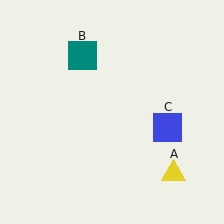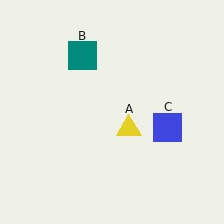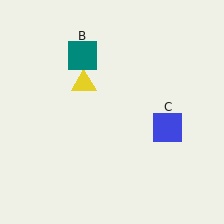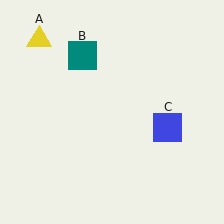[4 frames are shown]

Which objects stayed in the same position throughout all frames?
Teal square (object B) and blue square (object C) remained stationary.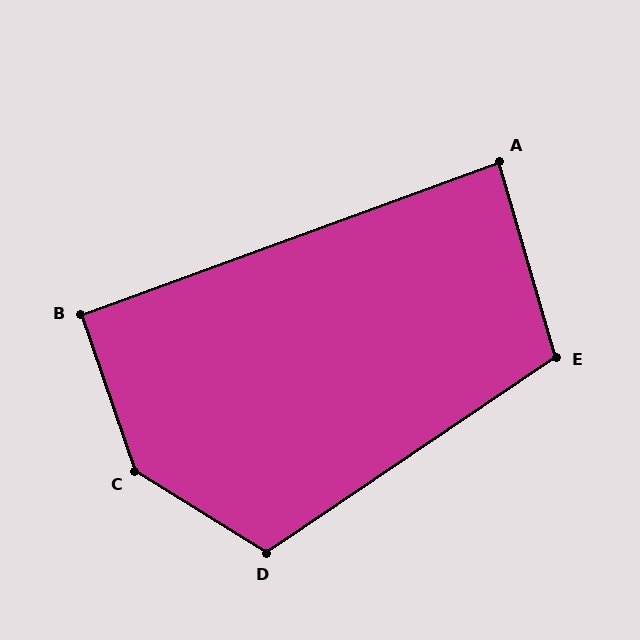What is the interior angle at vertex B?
Approximately 91 degrees (approximately right).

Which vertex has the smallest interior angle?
A, at approximately 86 degrees.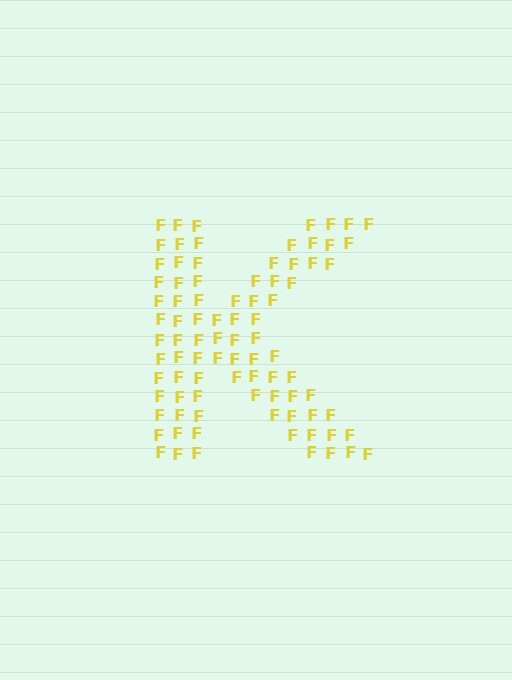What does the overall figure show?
The overall figure shows the letter K.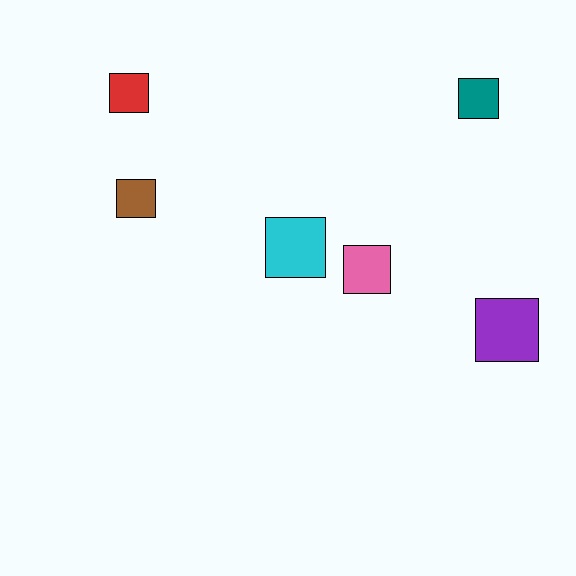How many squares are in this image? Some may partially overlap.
There are 6 squares.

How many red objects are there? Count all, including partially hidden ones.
There is 1 red object.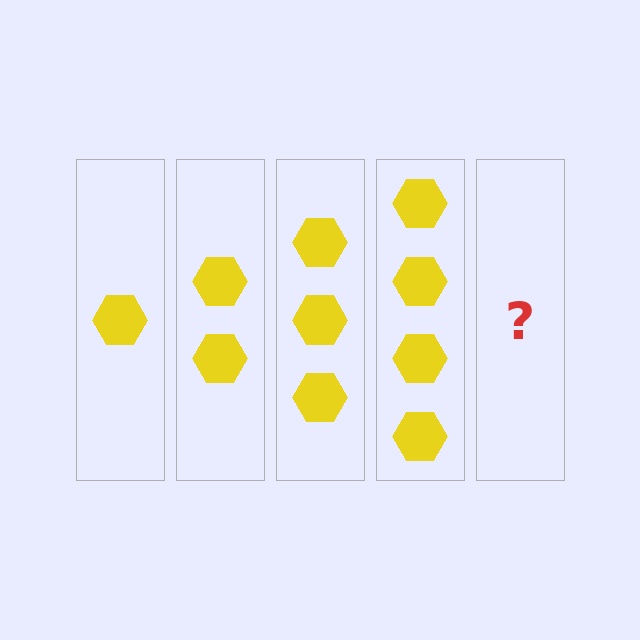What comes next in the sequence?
The next element should be 5 hexagons.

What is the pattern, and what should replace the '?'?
The pattern is that each step adds one more hexagon. The '?' should be 5 hexagons.